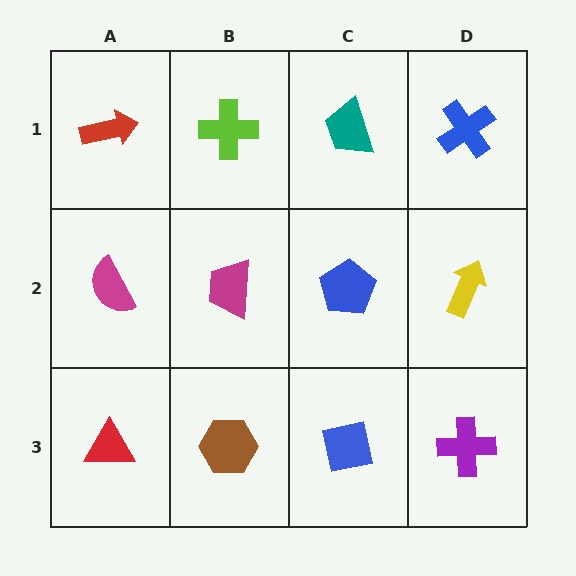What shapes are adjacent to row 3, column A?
A magenta semicircle (row 2, column A), a brown hexagon (row 3, column B).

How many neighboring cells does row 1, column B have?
3.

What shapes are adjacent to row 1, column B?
A magenta trapezoid (row 2, column B), a red arrow (row 1, column A), a teal trapezoid (row 1, column C).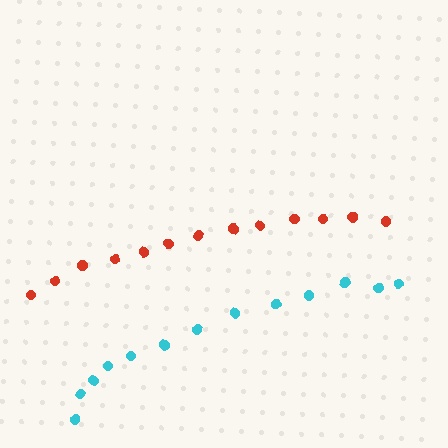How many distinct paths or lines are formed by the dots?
There are 2 distinct paths.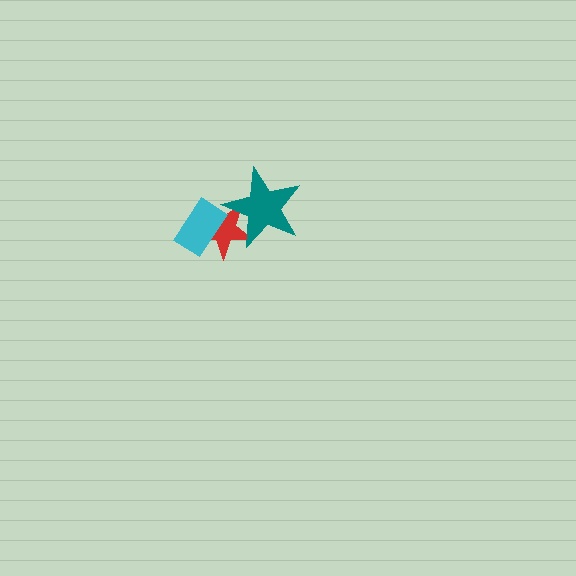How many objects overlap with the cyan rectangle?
1 object overlaps with the cyan rectangle.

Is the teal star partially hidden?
No, no other shape covers it.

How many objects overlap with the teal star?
1 object overlaps with the teal star.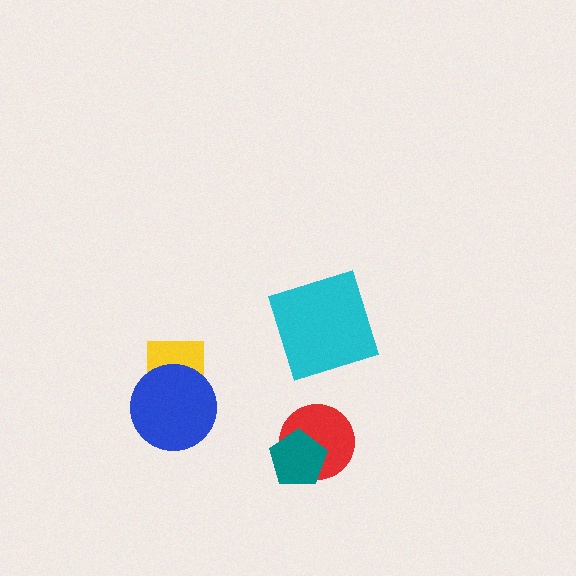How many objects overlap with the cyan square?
0 objects overlap with the cyan square.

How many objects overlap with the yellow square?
1 object overlaps with the yellow square.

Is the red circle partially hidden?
Yes, it is partially covered by another shape.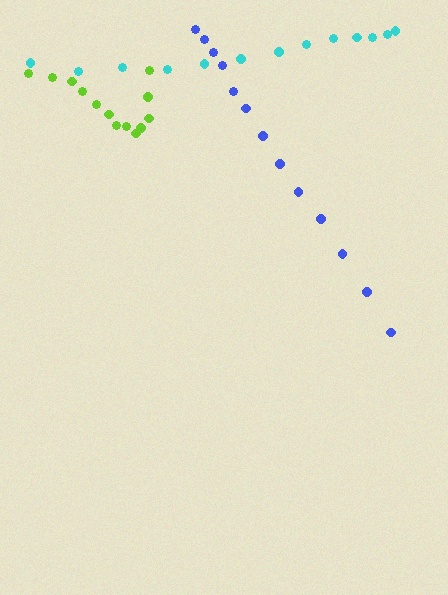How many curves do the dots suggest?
There are 3 distinct paths.